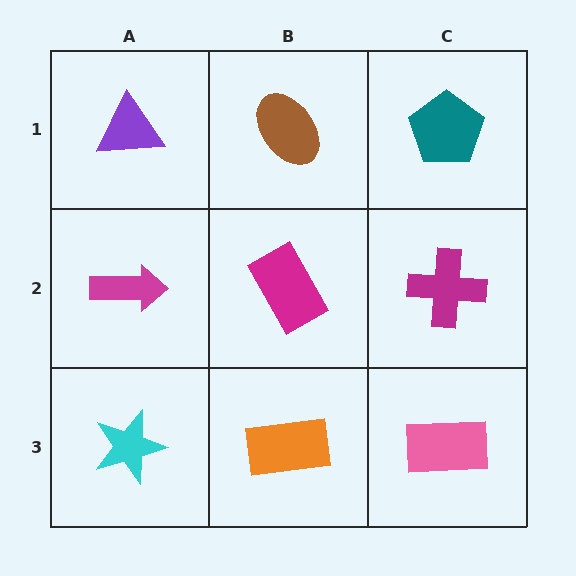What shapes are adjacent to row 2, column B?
A brown ellipse (row 1, column B), an orange rectangle (row 3, column B), a magenta arrow (row 2, column A), a magenta cross (row 2, column C).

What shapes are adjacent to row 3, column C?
A magenta cross (row 2, column C), an orange rectangle (row 3, column B).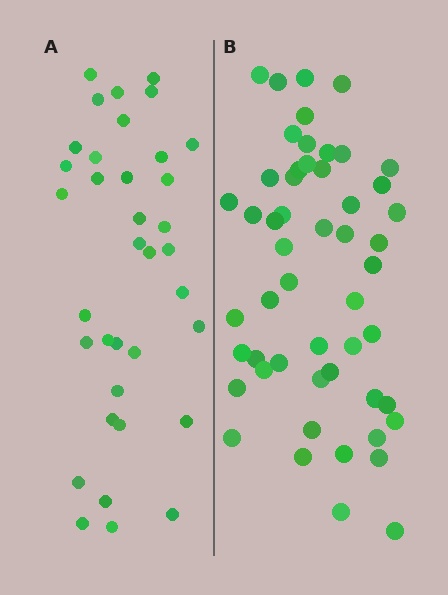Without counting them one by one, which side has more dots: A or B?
Region B (the right region) has more dots.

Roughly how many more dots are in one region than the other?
Region B has approximately 15 more dots than region A.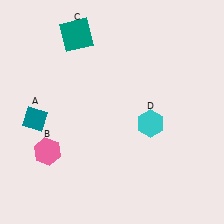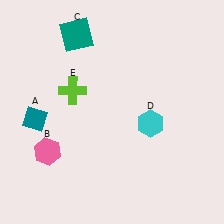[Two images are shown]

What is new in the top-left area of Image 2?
A lime cross (E) was added in the top-left area of Image 2.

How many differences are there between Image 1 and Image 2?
There is 1 difference between the two images.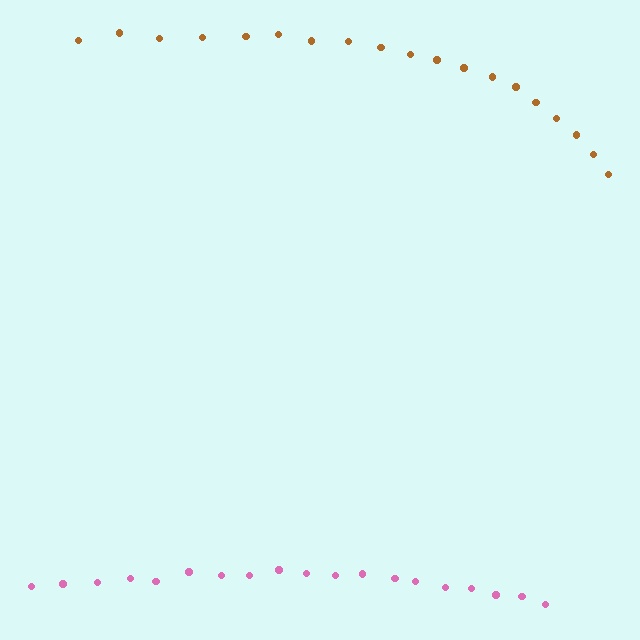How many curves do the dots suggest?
There are 2 distinct paths.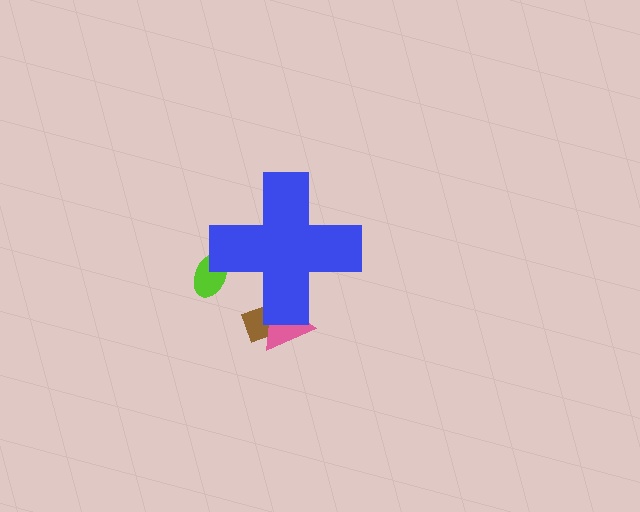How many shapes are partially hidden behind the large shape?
3 shapes are partially hidden.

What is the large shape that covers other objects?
A blue cross.